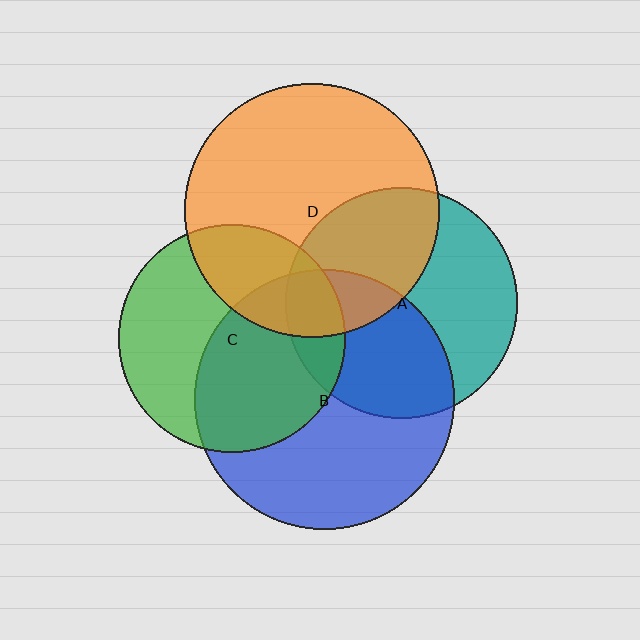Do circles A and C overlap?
Yes.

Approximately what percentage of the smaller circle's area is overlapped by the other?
Approximately 15%.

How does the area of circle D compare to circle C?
Approximately 1.3 times.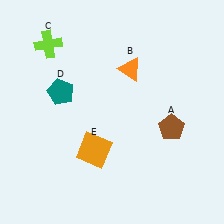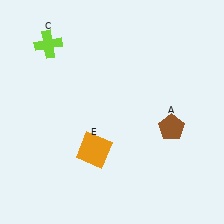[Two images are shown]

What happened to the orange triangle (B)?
The orange triangle (B) was removed in Image 2. It was in the top-right area of Image 1.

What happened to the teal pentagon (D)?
The teal pentagon (D) was removed in Image 2. It was in the top-left area of Image 1.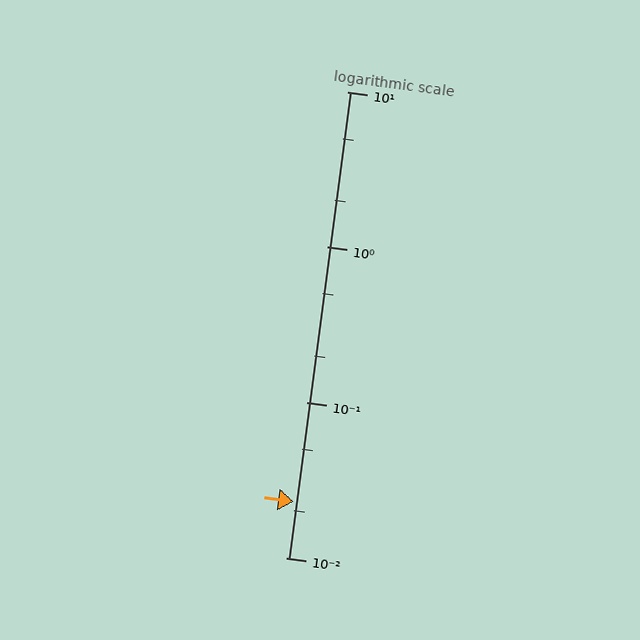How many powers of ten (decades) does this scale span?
The scale spans 3 decades, from 0.01 to 10.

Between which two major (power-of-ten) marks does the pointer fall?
The pointer is between 0.01 and 0.1.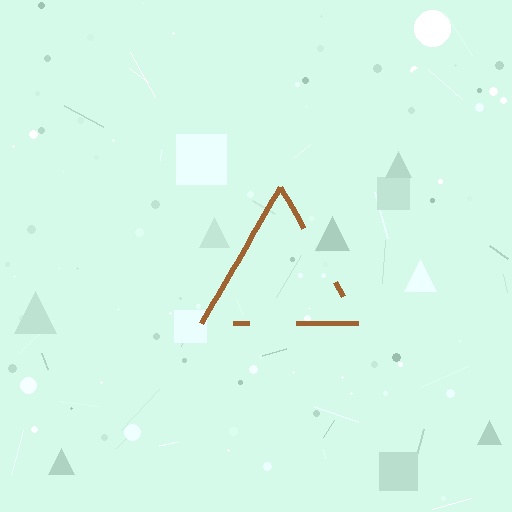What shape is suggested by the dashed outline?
The dashed outline suggests a triangle.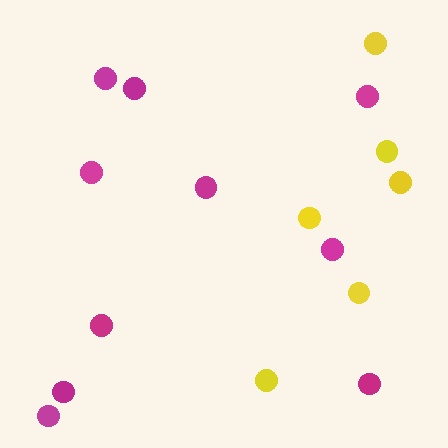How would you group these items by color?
There are 2 groups: one group of yellow circles (6) and one group of magenta circles (10).